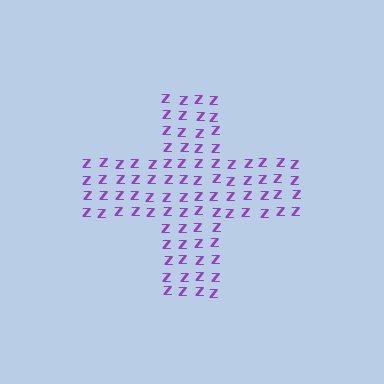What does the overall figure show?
The overall figure shows a cross.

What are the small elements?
The small elements are letter Z's.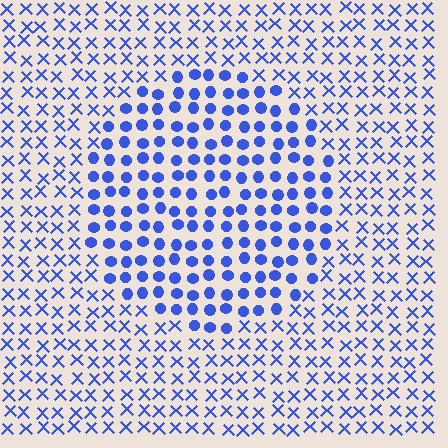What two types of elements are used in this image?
The image uses circles inside the circle region and X marks outside it.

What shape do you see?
I see a circle.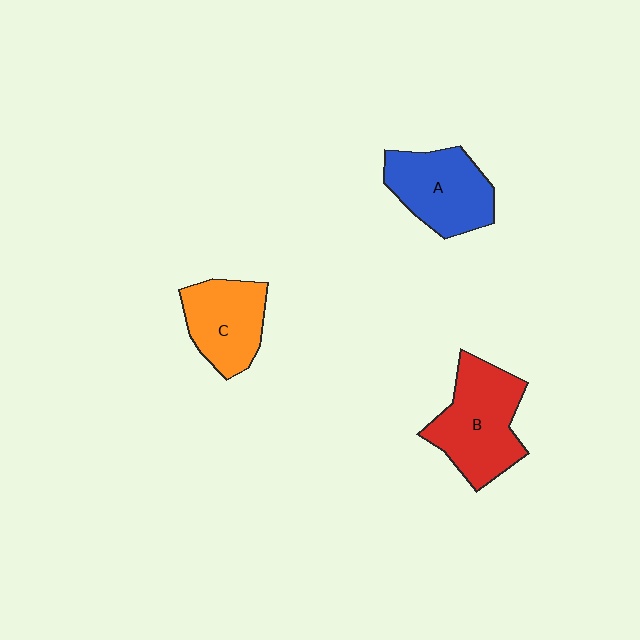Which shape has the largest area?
Shape B (red).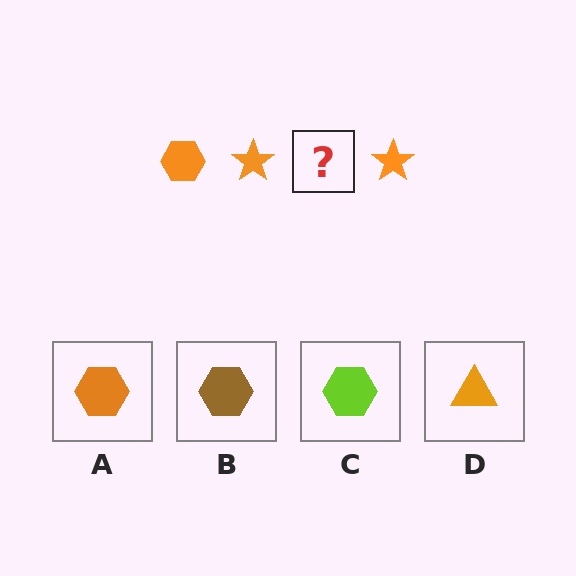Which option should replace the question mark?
Option A.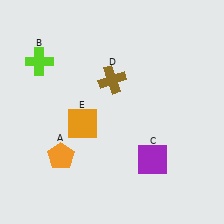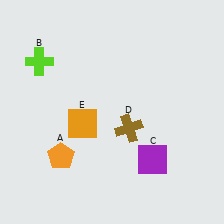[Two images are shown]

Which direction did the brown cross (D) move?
The brown cross (D) moved down.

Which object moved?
The brown cross (D) moved down.